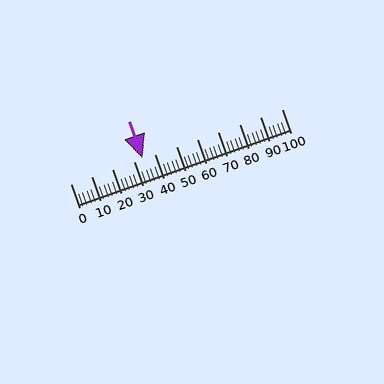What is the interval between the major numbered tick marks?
The major tick marks are spaced 10 units apart.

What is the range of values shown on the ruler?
The ruler shows values from 0 to 100.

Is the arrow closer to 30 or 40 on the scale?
The arrow is closer to 30.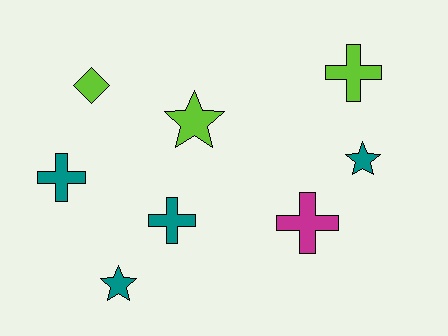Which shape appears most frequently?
Cross, with 4 objects.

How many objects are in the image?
There are 8 objects.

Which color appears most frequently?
Teal, with 4 objects.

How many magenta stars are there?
There are no magenta stars.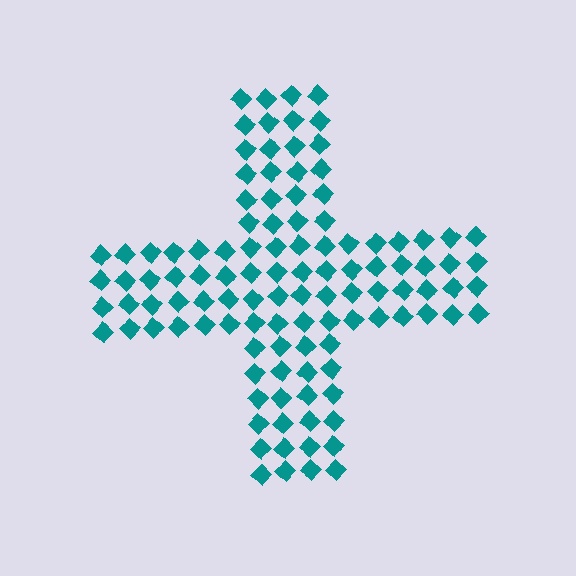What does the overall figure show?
The overall figure shows a cross.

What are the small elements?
The small elements are diamonds.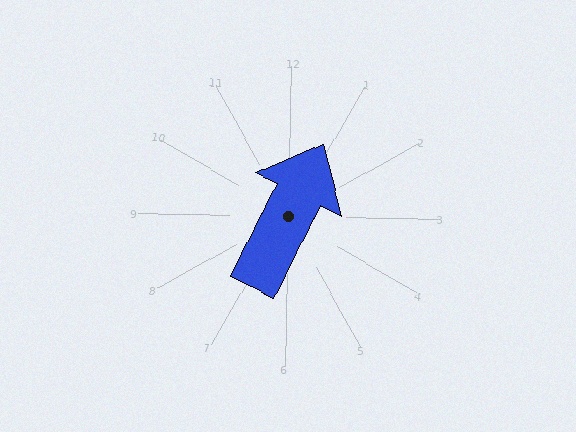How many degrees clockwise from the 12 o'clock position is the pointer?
Approximately 26 degrees.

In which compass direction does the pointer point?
Northeast.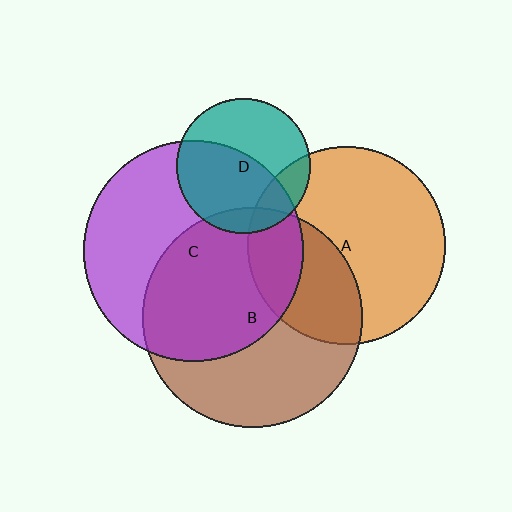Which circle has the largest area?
Circle C (purple).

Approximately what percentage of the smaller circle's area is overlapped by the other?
Approximately 50%.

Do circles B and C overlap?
Yes.